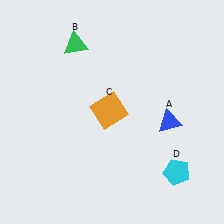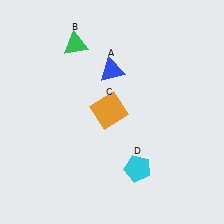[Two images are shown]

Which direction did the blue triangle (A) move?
The blue triangle (A) moved left.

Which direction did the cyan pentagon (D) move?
The cyan pentagon (D) moved left.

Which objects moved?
The objects that moved are: the blue triangle (A), the cyan pentagon (D).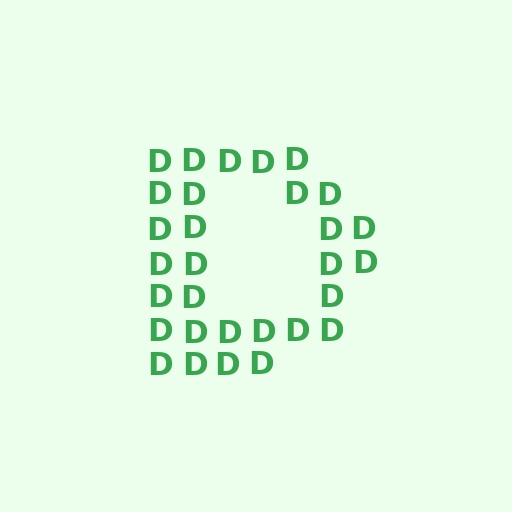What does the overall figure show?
The overall figure shows the letter D.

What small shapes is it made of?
It is made of small letter D's.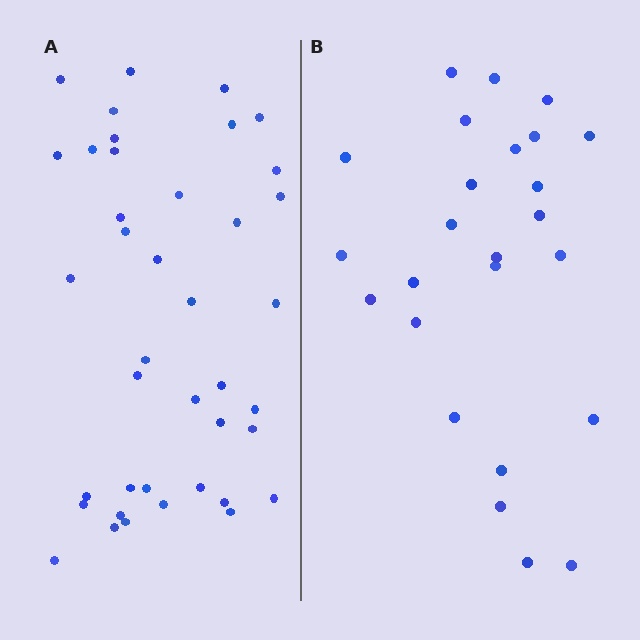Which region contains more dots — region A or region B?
Region A (the left region) has more dots.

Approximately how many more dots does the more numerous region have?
Region A has approximately 15 more dots than region B.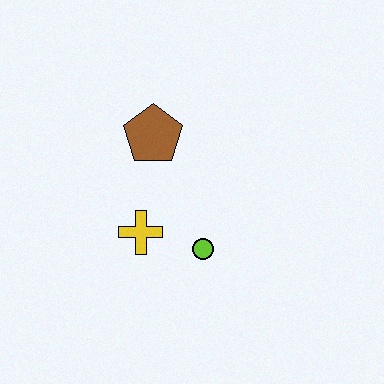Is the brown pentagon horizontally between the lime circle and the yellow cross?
Yes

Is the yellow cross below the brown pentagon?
Yes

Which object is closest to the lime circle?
The yellow cross is closest to the lime circle.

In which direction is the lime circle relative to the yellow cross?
The lime circle is to the right of the yellow cross.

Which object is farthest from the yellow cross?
The brown pentagon is farthest from the yellow cross.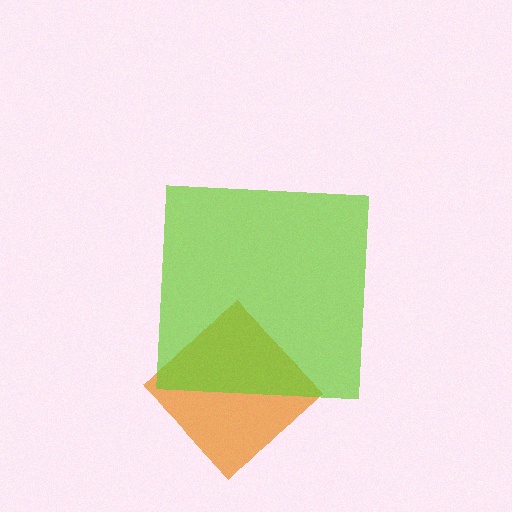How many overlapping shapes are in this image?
There are 2 overlapping shapes in the image.